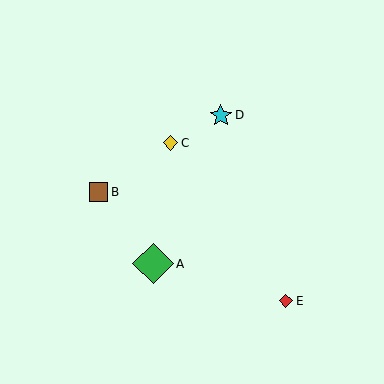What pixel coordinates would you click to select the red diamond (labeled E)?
Click at (286, 301) to select the red diamond E.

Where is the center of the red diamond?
The center of the red diamond is at (286, 301).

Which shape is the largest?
The green diamond (labeled A) is the largest.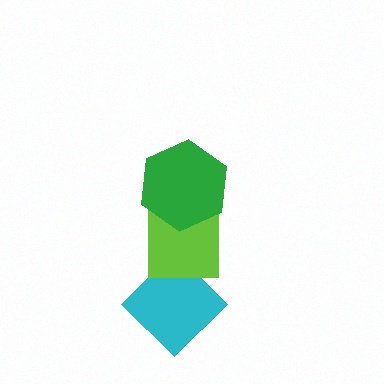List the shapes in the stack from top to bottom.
From top to bottom: the green hexagon, the lime square, the cyan diamond.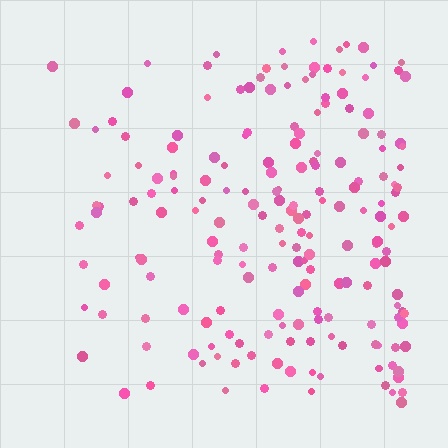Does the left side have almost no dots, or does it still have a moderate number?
Still a moderate number, just noticeably fewer than the right.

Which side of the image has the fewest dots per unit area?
The left.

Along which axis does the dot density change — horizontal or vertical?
Horizontal.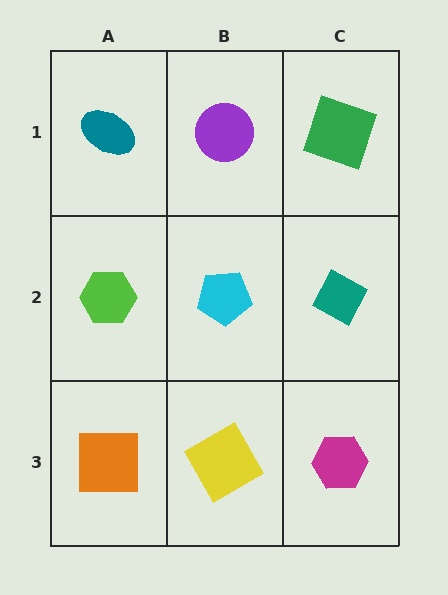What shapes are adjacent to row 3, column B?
A cyan pentagon (row 2, column B), an orange square (row 3, column A), a magenta hexagon (row 3, column C).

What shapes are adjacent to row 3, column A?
A lime hexagon (row 2, column A), a yellow square (row 3, column B).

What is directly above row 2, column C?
A green square.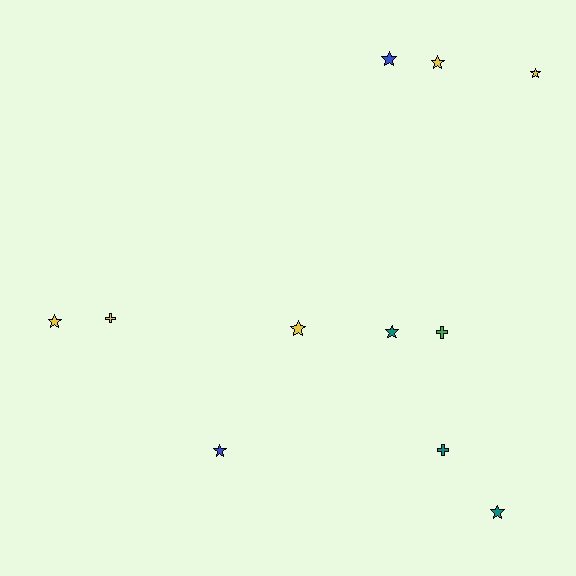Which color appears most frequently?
Yellow, with 5 objects.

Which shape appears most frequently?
Star, with 8 objects.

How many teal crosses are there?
There is 1 teal cross.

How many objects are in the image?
There are 11 objects.